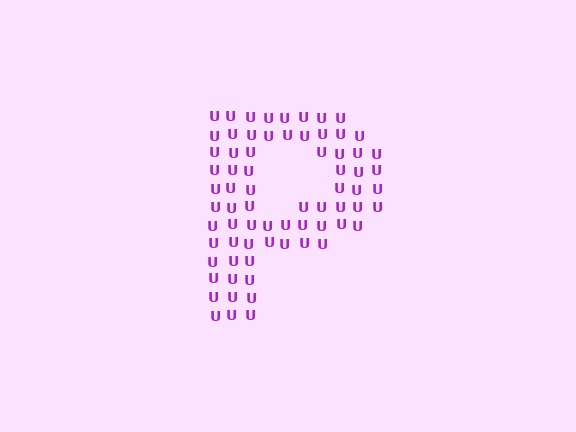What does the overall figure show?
The overall figure shows the letter P.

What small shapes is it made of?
It is made of small letter U's.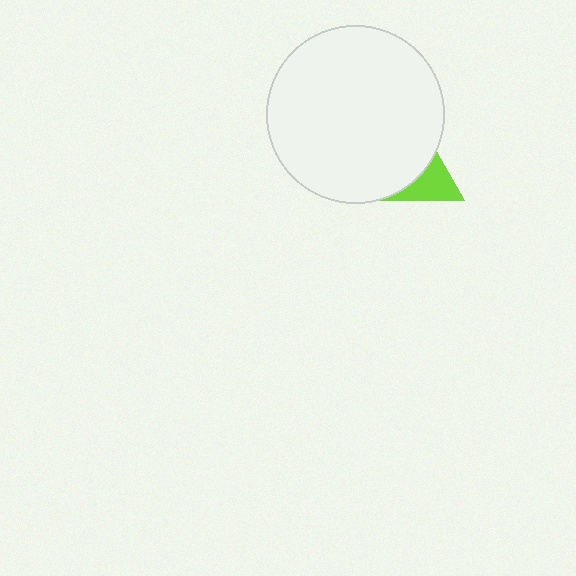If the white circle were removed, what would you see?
You would see the complete lime triangle.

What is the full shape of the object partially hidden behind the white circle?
The partially hidden object is a lime triangle.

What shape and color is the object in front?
The object in front is a white circle.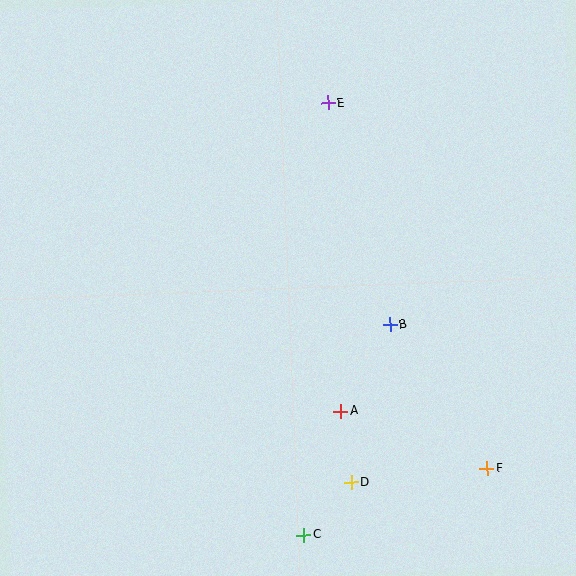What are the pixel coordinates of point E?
Point E is at (328, 103).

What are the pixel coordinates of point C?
Point C is at (303, 535).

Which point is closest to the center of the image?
Point B at (390, 325) is closest to the center.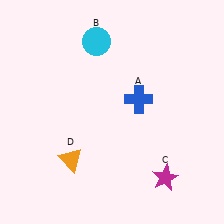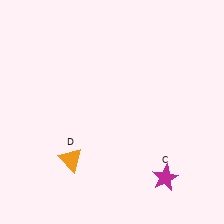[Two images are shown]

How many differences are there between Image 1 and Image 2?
There are 2 differences between the two images.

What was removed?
The blue cross (A), the cyan circle (B) were removed in Image 2.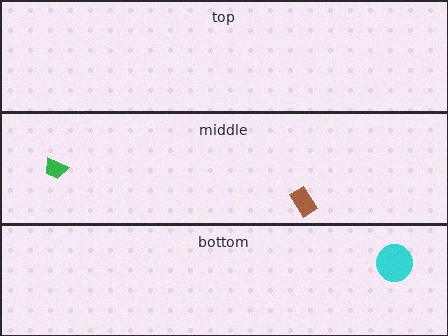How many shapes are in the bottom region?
1.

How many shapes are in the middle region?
2.